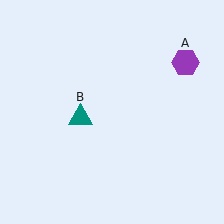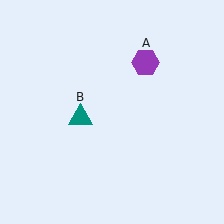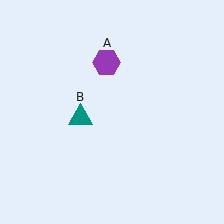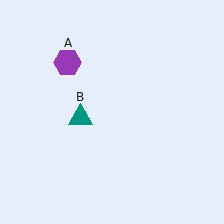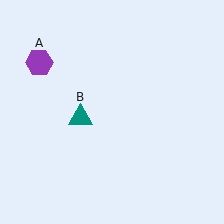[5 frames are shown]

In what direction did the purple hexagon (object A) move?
The purple hexagon (object A) moved left.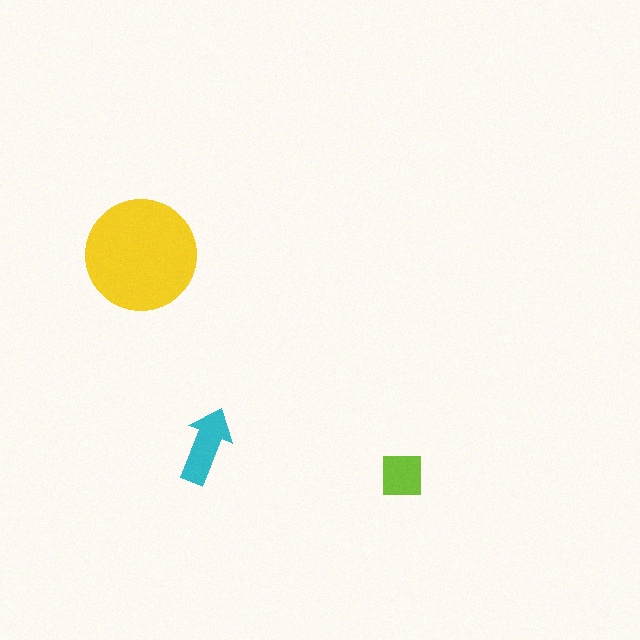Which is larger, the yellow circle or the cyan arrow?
The yellow circle.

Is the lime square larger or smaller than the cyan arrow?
Smaller.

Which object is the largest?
The yellow circle.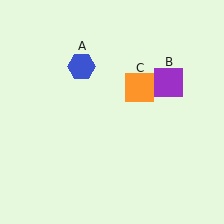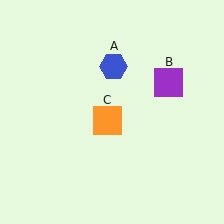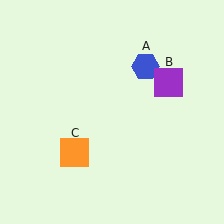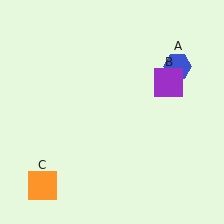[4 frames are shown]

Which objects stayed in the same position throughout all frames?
Purple square (object B) remained stationary.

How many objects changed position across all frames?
2 objects changed position: blue hexagon (object A), orange square (object C).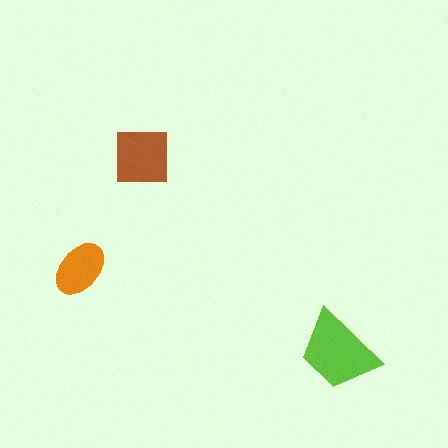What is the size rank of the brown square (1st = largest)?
2nd.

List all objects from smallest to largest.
The orange ellipse, the brown square, the lime trapezoid.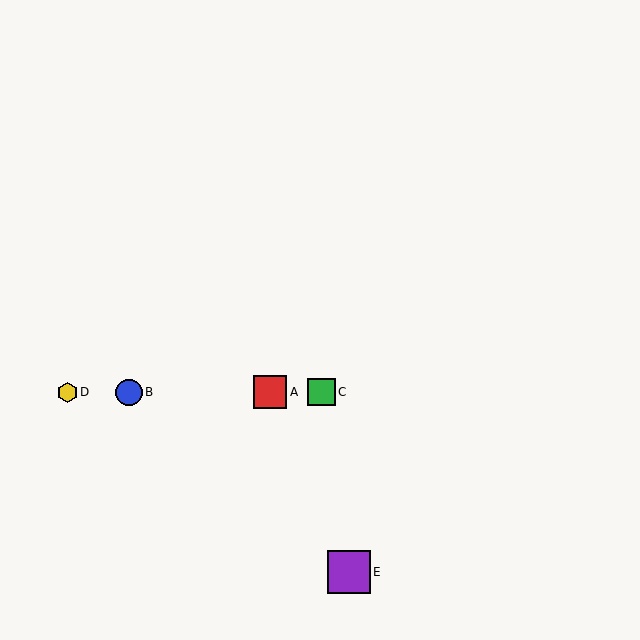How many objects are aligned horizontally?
4 objects (A, B, C, D) are aligned horizontally.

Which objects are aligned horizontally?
Objects A, B, C, D are aligned horizontally.